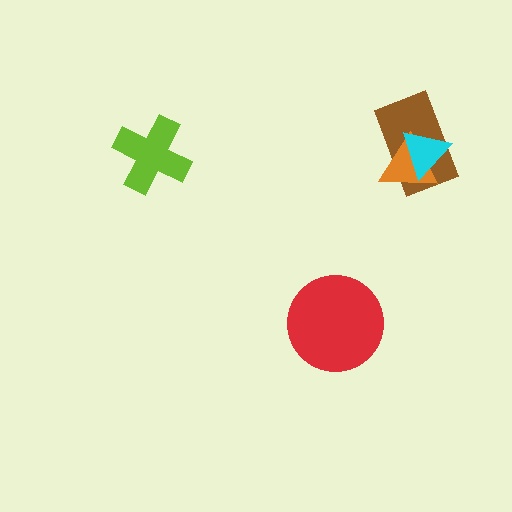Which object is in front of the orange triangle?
The cyan triangle is in front of the orange triangle.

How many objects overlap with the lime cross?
0 objects overlap with the lime cross.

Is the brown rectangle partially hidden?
Yes, it is partially covered by another shape.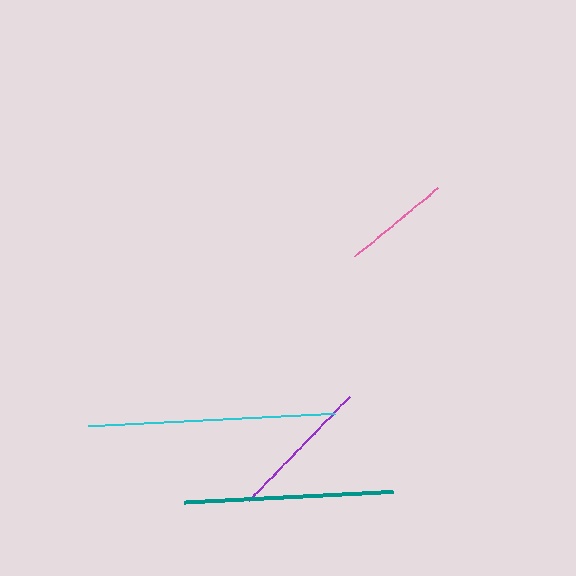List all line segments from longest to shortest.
From longest to shortest: cyan, teal, purple, pink.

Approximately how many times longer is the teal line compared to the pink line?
The teal line is approximately 1.9 times the length of the pink line.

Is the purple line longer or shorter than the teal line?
The teal line is longer than the purple line.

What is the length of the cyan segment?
The cyan segment is approximately 246 pixels long.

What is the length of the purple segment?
The purple segment is approximately 145 pixels long.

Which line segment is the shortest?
The pink line is the shortest at approximately 108 pixels.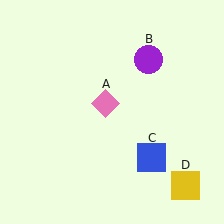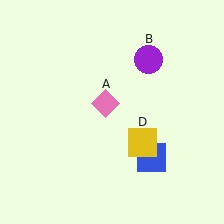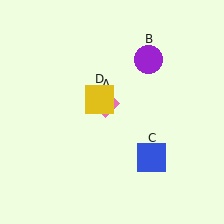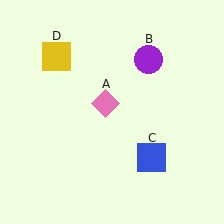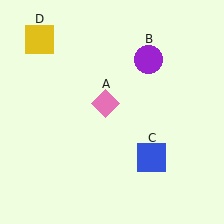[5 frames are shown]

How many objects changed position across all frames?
1 object changed position: yellow square (object D).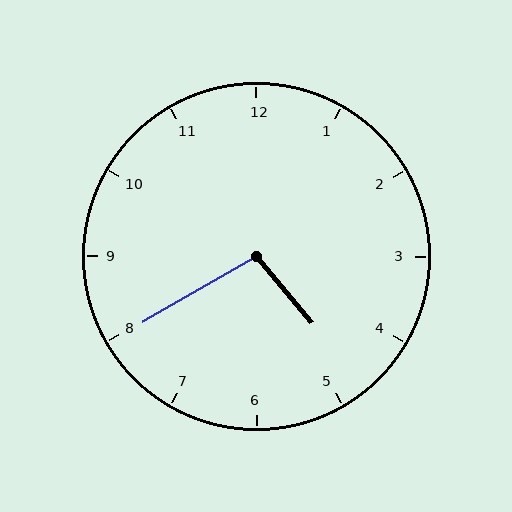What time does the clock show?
4:40.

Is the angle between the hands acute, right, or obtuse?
It is obtuse.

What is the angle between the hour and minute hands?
Approximately 100 degrees.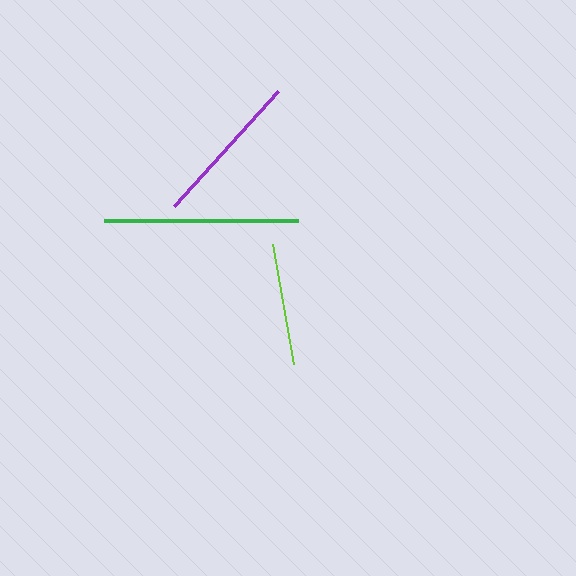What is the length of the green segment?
The green segment is approximately 194 pixels long.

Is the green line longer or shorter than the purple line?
The green line is longer than the purple line.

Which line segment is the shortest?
The lime line is the shortest at approximately 122 pixels.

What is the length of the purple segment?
The purple segment is approximately 155 pixels long.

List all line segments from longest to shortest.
From longest to shortest: green, purple, lime.